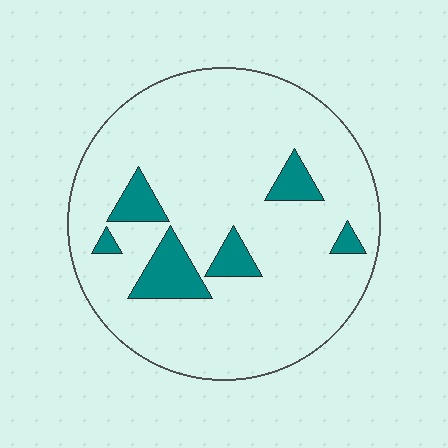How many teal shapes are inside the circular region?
6.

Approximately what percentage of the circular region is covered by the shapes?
Approximately 10%.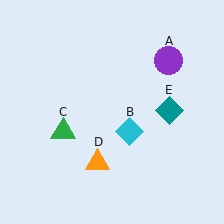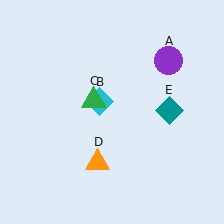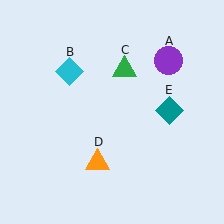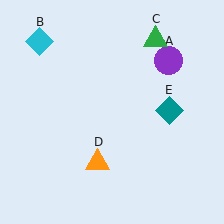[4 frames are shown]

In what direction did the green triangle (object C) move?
The green triangle (object C) moved up and to the right.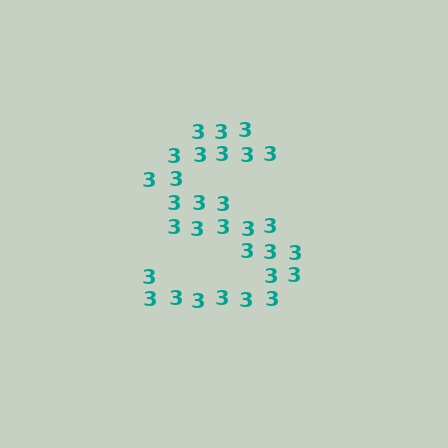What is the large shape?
The large shape is the letter S.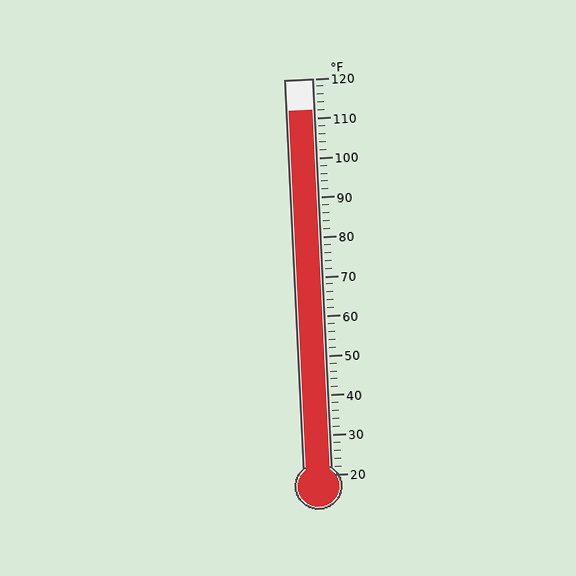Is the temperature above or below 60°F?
The temperature is above 60°F.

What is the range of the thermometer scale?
The thermometer scale ranges from 20°F to 120°F.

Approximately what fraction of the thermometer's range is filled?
The thermometer is filled to approximately 90% of its range.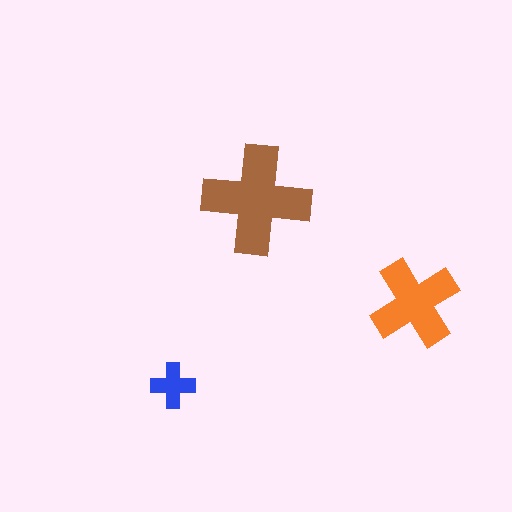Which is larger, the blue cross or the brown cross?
The brown one.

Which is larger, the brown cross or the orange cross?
The brown one.